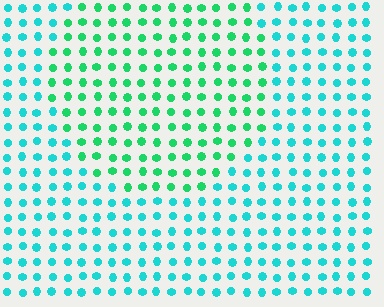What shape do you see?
I see a circle.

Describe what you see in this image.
The image is filled with small cyan elements in a uniform arrangement. A circle-shaped region is visible where the elements are tinted to a slightly different hue, forming a subtle color boundary.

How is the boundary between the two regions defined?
The boundary is defined purely by a slight shift in hue (about 35 degrees). Spacing, size, and orientation are identical on both sides.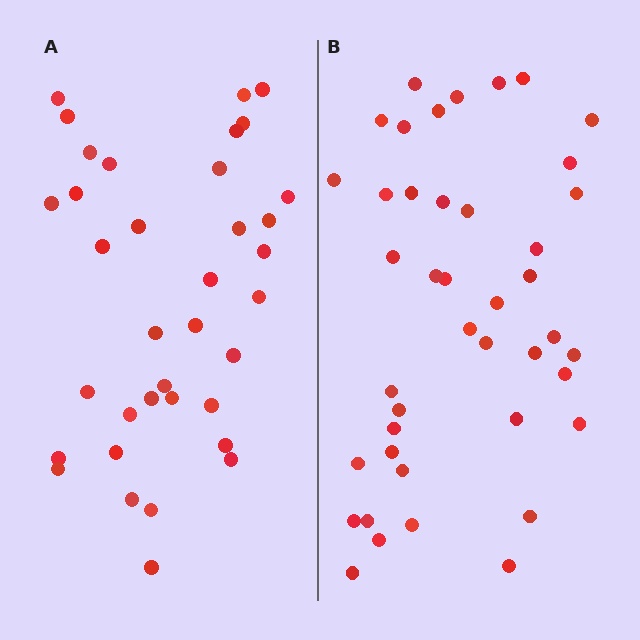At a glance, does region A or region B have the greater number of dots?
Region B (the right region) has more dots.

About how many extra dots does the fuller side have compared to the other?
Region B has about 6 more dots than region A.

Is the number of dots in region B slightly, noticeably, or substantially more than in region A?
Region B has only slightly more — the two regions are fairly close. The ratio is roughly 1.2 to 1.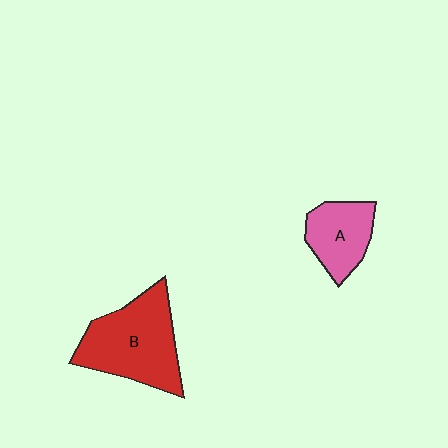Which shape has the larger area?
Shape B (red).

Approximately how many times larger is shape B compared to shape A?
Approximately 1.7 times.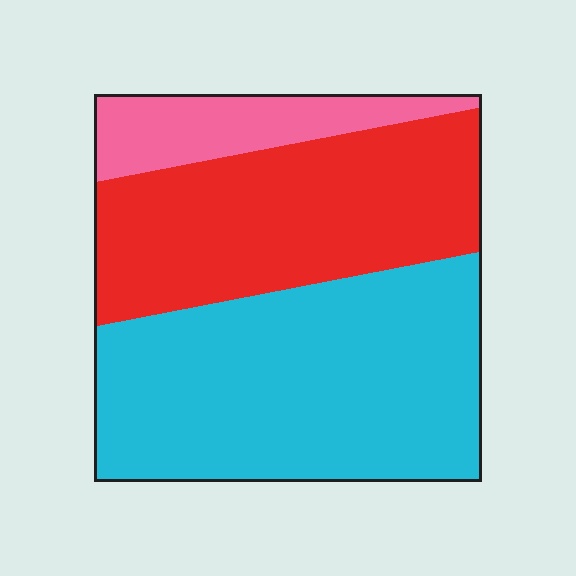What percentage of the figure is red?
Red covers 37% of the figure.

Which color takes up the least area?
Pink, at roughly 15%.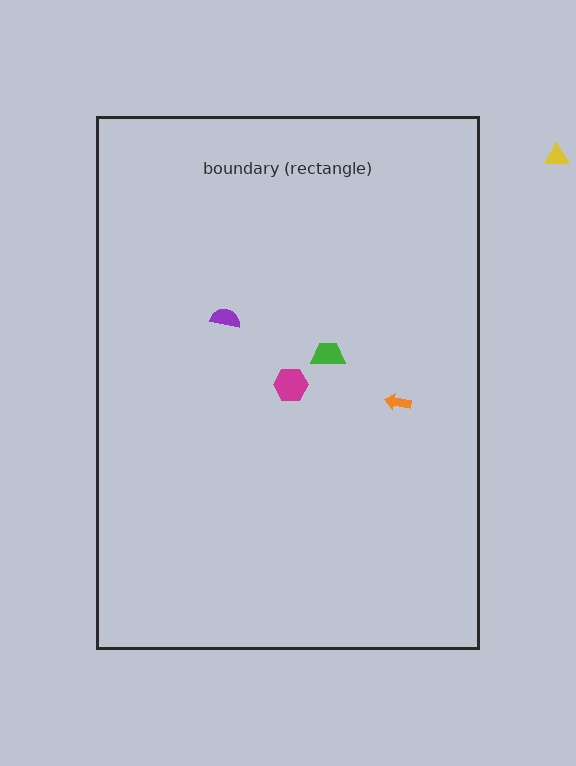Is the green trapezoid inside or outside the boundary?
Inside.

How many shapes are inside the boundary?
4 inside, 1 outside.